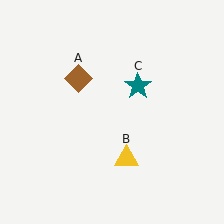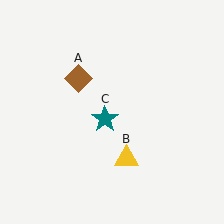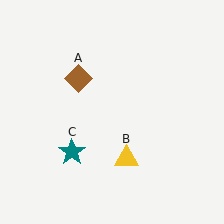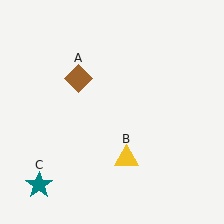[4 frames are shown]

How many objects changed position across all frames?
1 object changed position: teal star (object C).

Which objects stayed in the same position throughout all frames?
Brown diamond (object A) and yellow triangle (object B) remained stationary.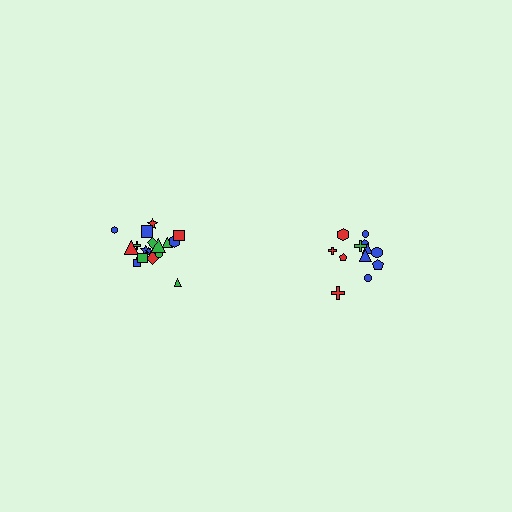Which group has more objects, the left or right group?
The left group.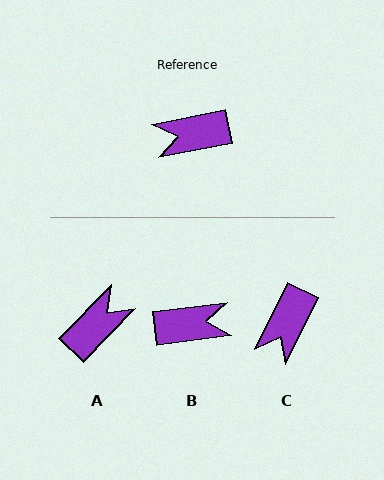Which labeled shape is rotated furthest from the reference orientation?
B, about 176 degrees away.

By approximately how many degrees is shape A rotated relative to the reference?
Approximately 145 degrees clockwise.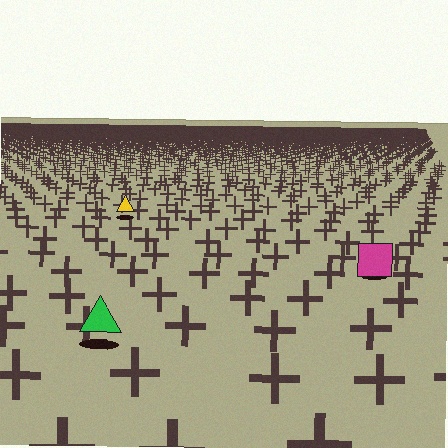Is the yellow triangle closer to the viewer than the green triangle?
No. The green triangle is closer — you can tell from the texture gradient: the ground texture is coarser near it.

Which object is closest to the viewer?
The green triangle is closest. The texture marks near it are larger and more spread out.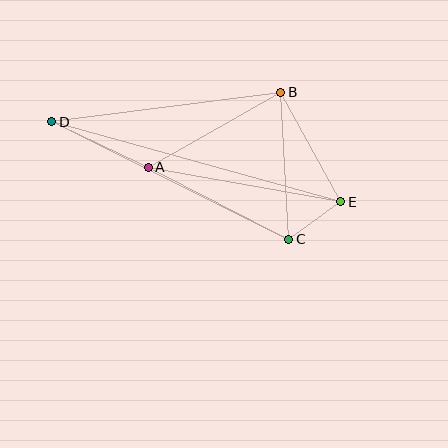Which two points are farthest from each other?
Points D and E are farthest from each other.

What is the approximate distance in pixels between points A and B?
The distance between A and B is approximately 153 pixels.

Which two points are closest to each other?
Points C and E are closest to each other.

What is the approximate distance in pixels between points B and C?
The distance between B and C is approximately 148 pixels.